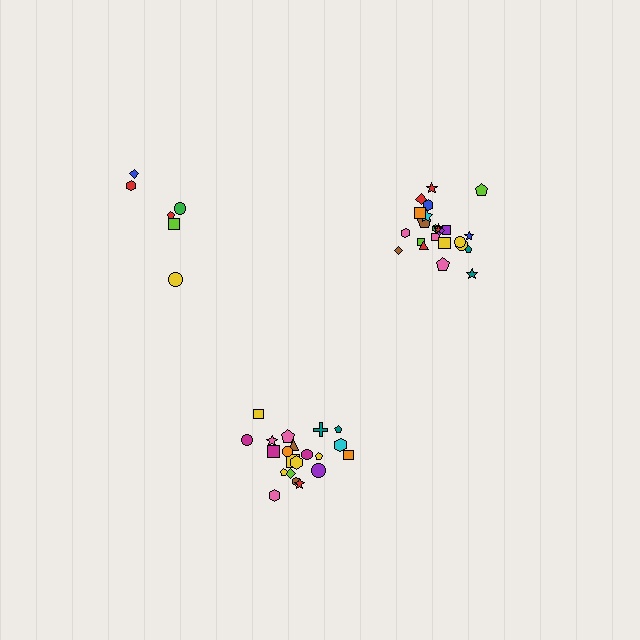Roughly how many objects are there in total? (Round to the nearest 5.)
Roughly 55 objects in total.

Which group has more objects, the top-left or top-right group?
The top-right group.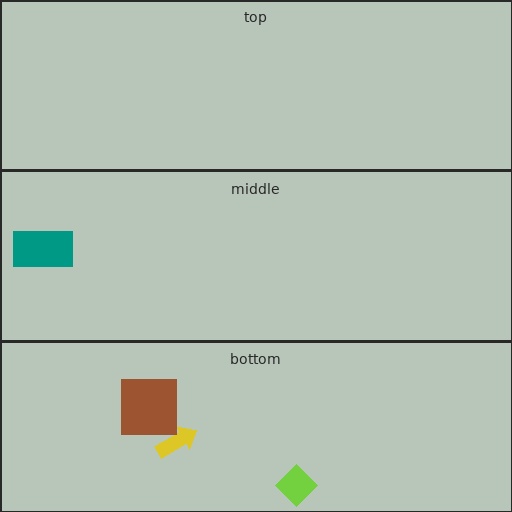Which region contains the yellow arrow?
The bottom region.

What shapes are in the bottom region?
The yellow arrow, the brown square, the lime diamond.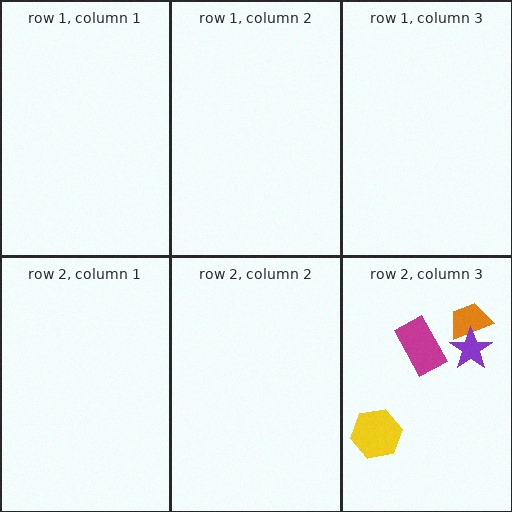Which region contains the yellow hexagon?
The row 2, column 3 region.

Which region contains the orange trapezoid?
The row 2, column 3 region.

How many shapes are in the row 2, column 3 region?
4.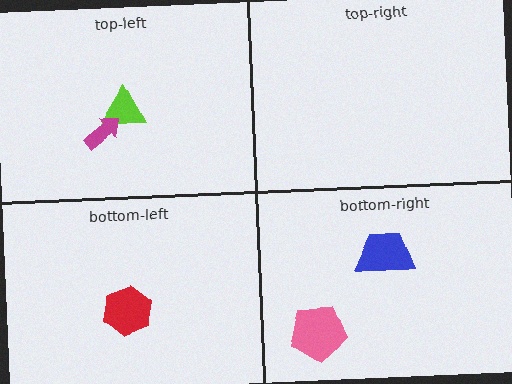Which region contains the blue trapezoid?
The bottom-right region.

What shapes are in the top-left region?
The lime triangle, the magenta arrow.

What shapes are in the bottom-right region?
The blue trapezoid, the pink pentagon.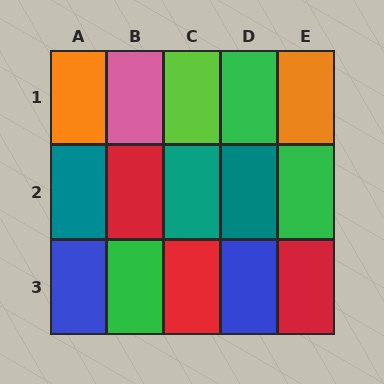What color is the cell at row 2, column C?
Teal.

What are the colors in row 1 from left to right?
Orange, pink, lime, green, orange.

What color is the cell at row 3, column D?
Blue.